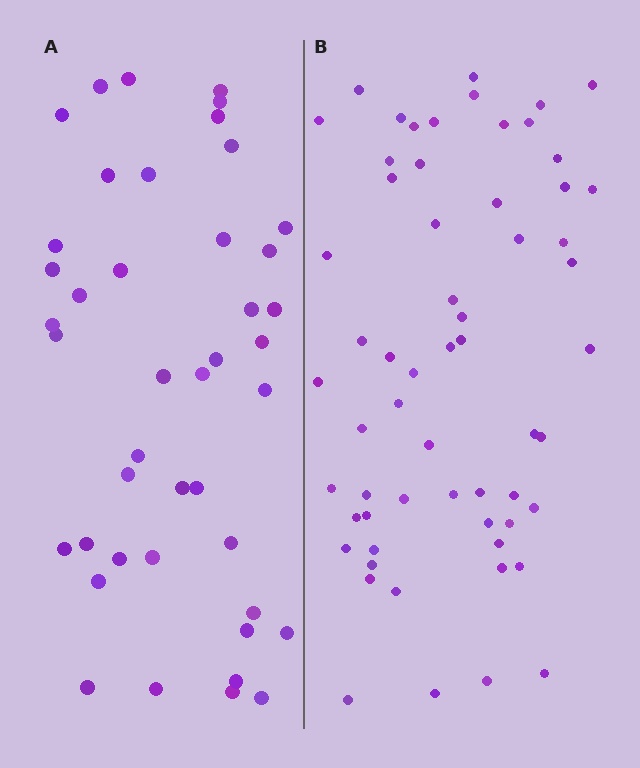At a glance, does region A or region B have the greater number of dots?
Region B (the right region) has more dots.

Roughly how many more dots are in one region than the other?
Region B has approximately 15 more dots than region A.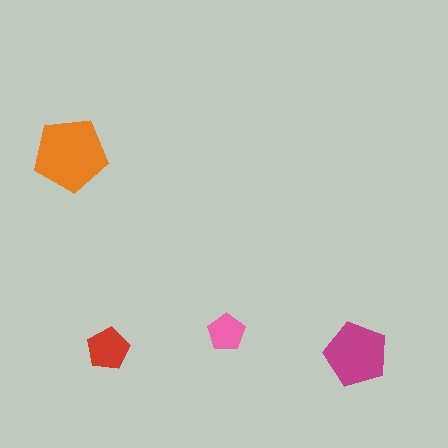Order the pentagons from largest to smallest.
the orange one, the magenta one, the red one, the pink one.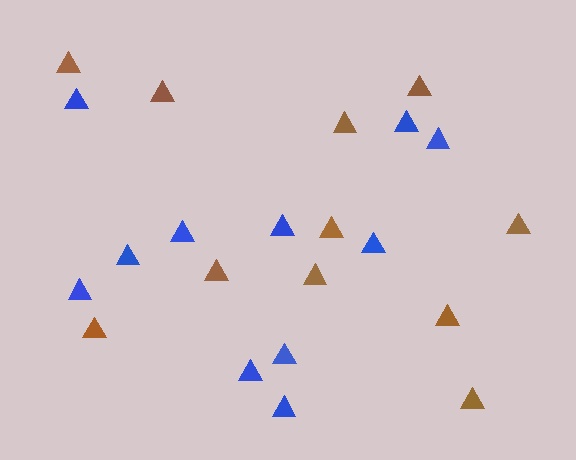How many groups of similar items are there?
There are 2 groups: one group of blue triangles (11) and one group of brown triangles (11).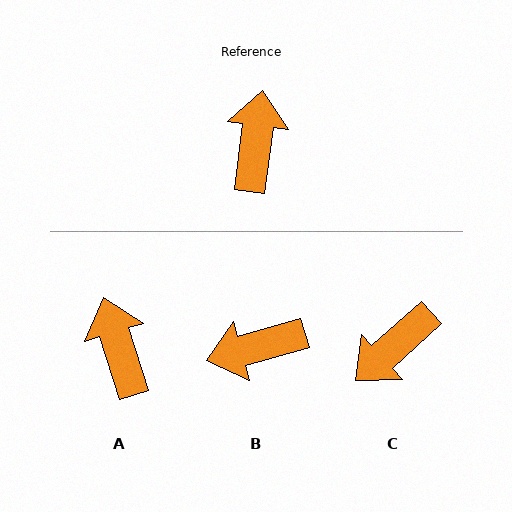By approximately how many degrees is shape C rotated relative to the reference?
Approximately 139 degrees counter-clockwise.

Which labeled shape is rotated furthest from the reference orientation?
C, about 139 degrees away.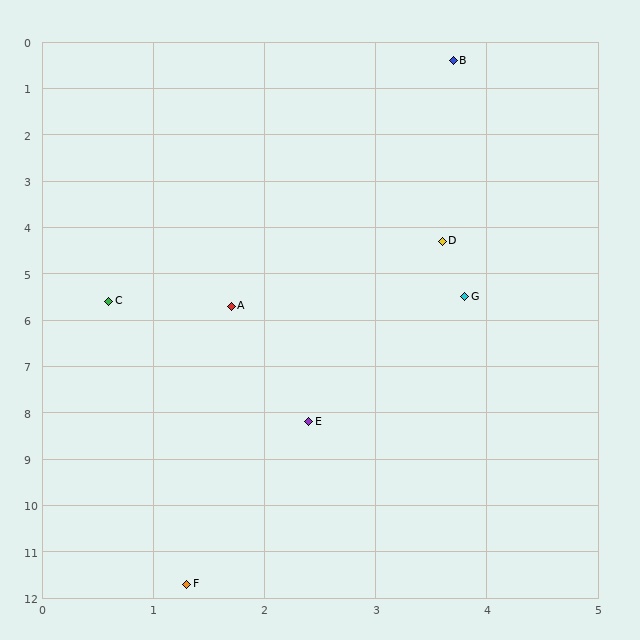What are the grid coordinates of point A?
Point A is at approximately (1.7, 5.7).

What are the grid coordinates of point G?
Point G is at approximately (3.8, 5.5).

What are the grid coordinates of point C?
Point C is at approximately (0.6, 5.6).